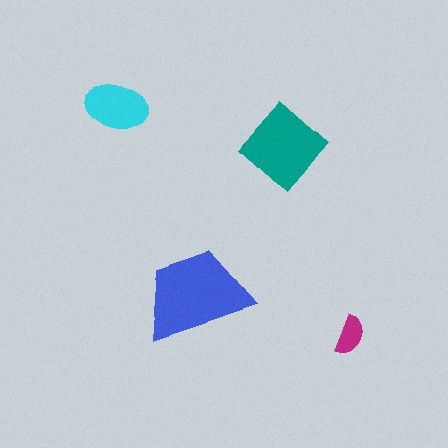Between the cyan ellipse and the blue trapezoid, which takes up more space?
The blue trapezoid.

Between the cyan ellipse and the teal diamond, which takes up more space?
The teal diamond.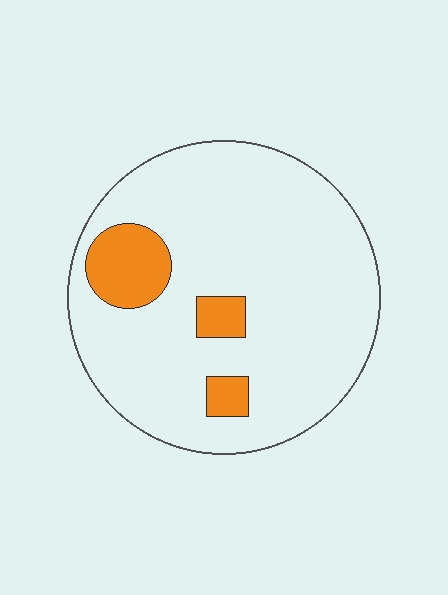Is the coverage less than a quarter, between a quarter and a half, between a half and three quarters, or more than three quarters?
Less than a quarter.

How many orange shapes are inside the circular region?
3.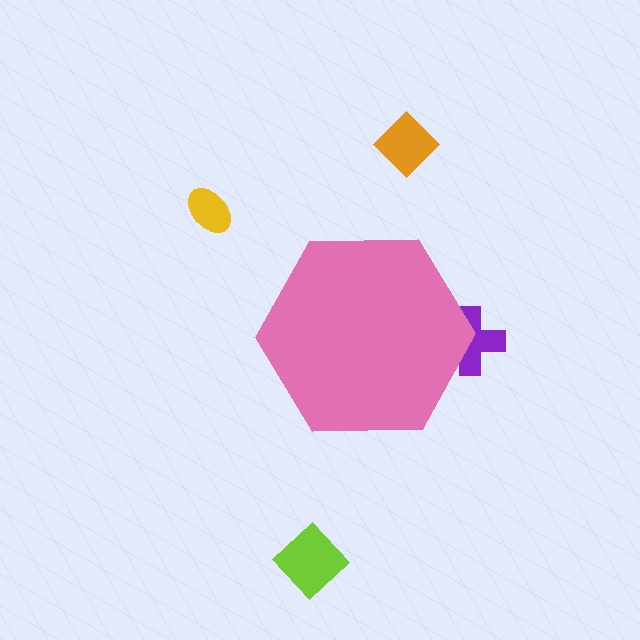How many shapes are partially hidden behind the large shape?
1 shape is partially hidden.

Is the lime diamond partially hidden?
No, the lime diamond is fully visible.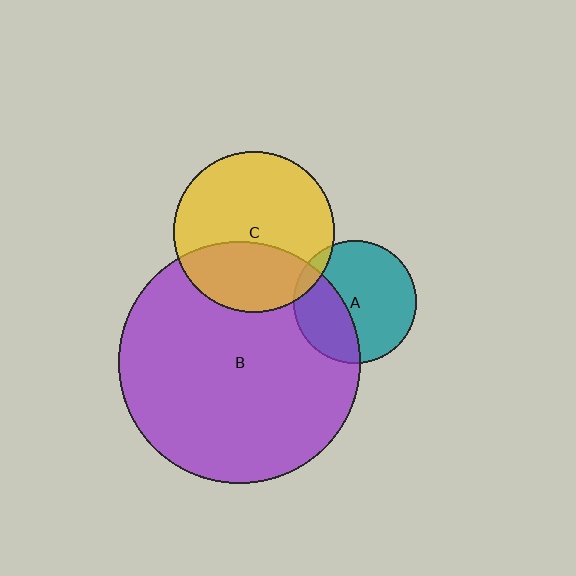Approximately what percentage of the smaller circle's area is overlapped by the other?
Approximately 35%.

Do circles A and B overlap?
Yes.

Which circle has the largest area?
Circle B (purple).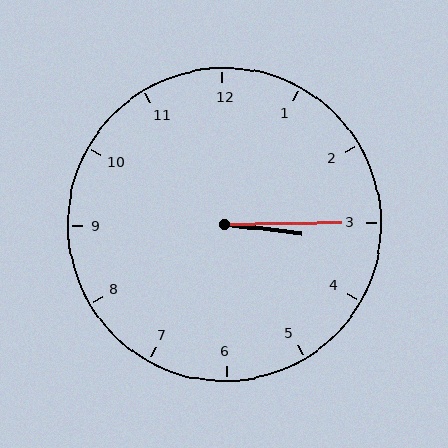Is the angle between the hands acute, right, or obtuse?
It is acute.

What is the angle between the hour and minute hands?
Approximately 8 degrees.